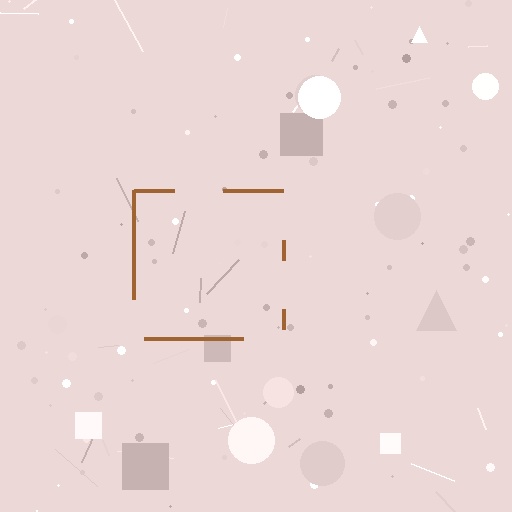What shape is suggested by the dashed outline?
The dashed outline suggests a square.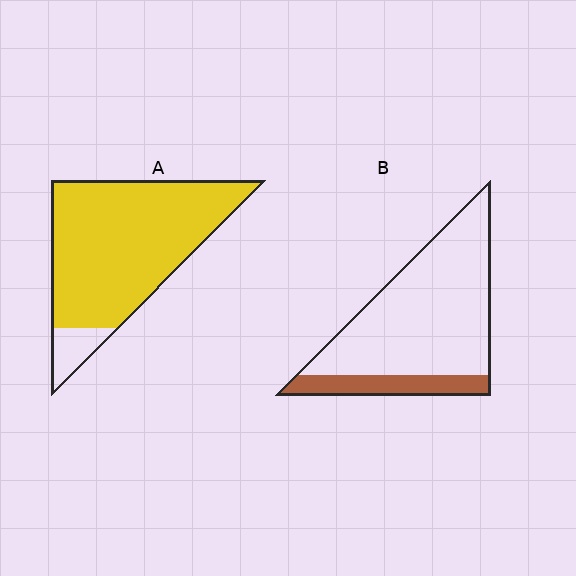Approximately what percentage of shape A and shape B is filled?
A is approximately 90% and B is approximately 20%.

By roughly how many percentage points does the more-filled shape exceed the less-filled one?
By roughly 70 percentage points (A over B).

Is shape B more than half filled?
No.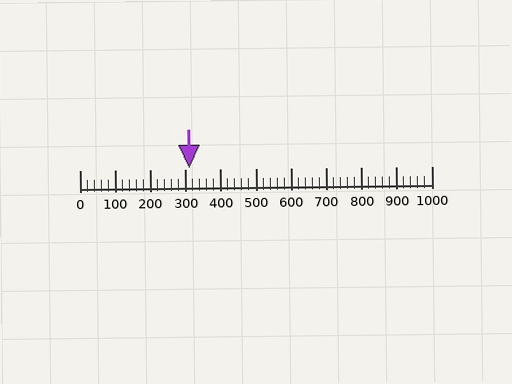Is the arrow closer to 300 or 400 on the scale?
The arrow is closer to 300.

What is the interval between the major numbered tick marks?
The major tick marks are spaced 100 units apart.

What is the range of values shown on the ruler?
The ruler shows values from 0 to 1000.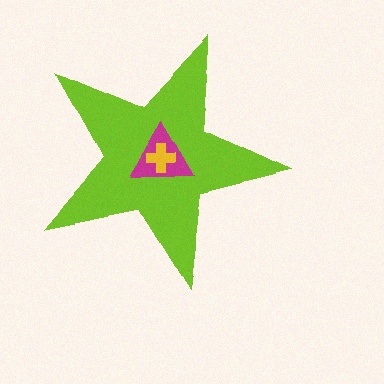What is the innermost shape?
The yellow cross.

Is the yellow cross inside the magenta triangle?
Yes.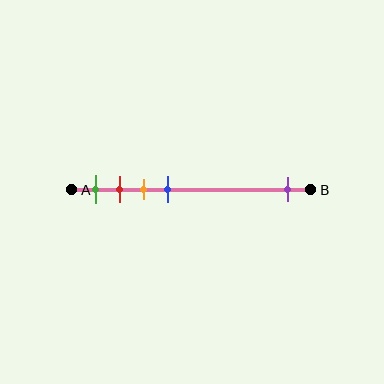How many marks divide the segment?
There are 5 marks dividing the segment.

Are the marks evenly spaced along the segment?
No, the marks are not evenly spaced.